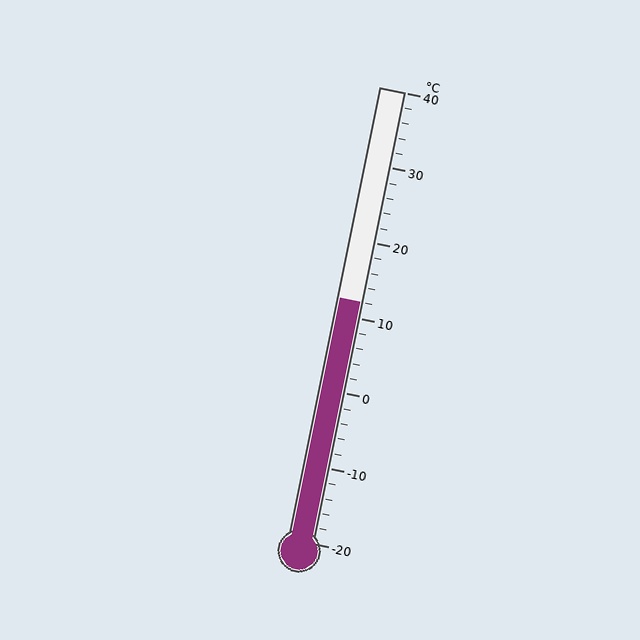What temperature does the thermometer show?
The thermometer shows approximately 12°C.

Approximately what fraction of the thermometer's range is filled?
The thermometer is filled to approximately 55% of its range.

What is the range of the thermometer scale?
The thermometer scale ranges from -20°C to 40°C.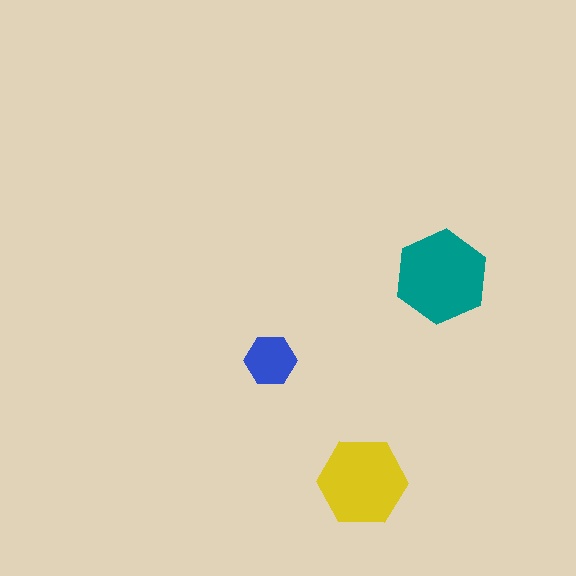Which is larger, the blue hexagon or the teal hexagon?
The teal one.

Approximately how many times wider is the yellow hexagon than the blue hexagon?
About 1.5 times wider.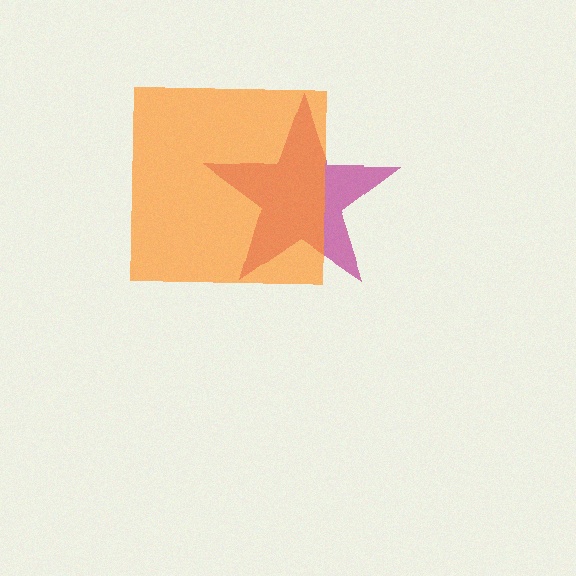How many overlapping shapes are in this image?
There are 2 overlapping shapes in the image.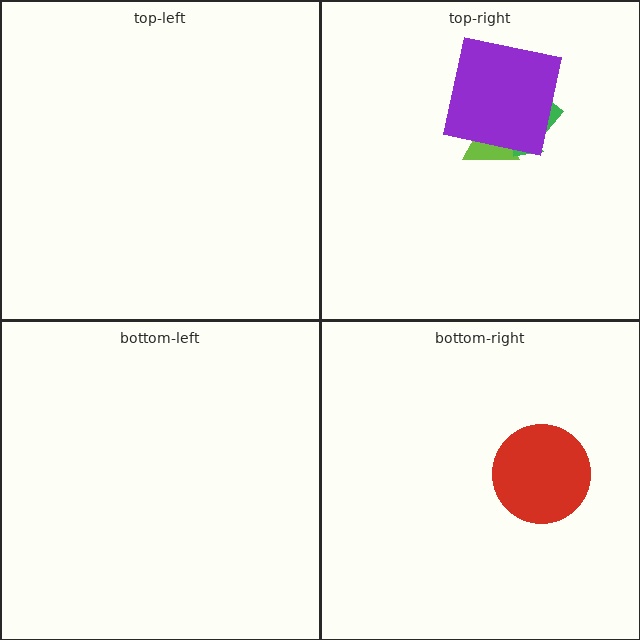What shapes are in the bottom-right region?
The red circle.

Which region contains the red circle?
The bottom-right region.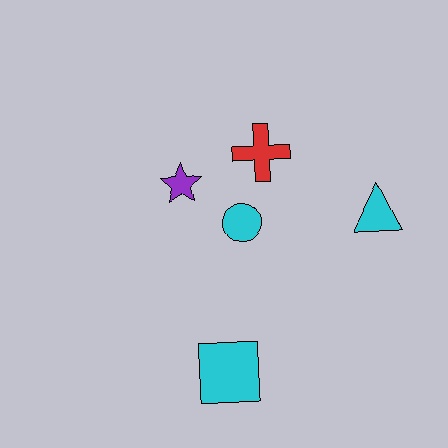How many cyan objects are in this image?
There are 3 cyan objects.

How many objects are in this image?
There are 5 objects.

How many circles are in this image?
There is 1 circle.